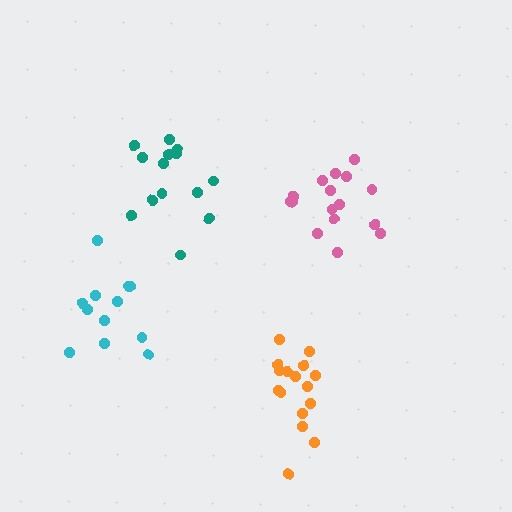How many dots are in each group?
Group 1: 16 dots, Group 2: 16 dots, Group 3: 14 dots, Group 4: 12 dots (58 total).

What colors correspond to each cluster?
The clusters are colored: orange, pink, teal, cyan.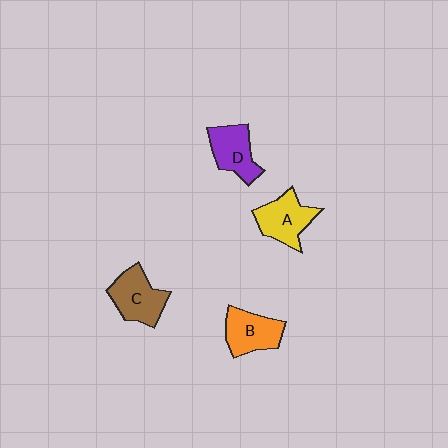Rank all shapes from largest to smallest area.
From largest to smallest: C (brown), A (yellow), B (orange), D (purple).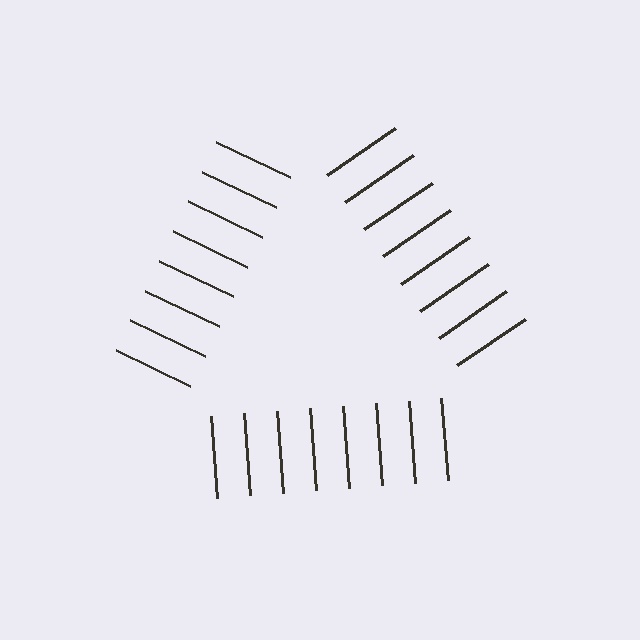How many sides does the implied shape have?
3 sides — the line-ends trace a triangle.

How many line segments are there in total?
24 — 8 along each of the 3 edges.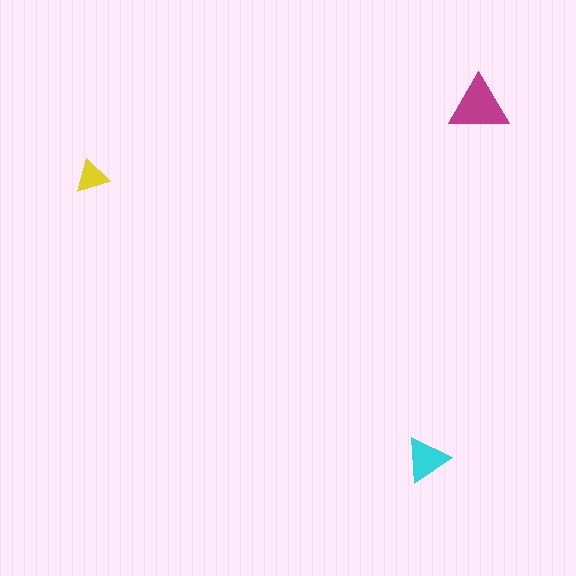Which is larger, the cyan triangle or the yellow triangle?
The cyan one.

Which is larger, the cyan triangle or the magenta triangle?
The magenta one.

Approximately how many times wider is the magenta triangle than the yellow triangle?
About 2 times wider.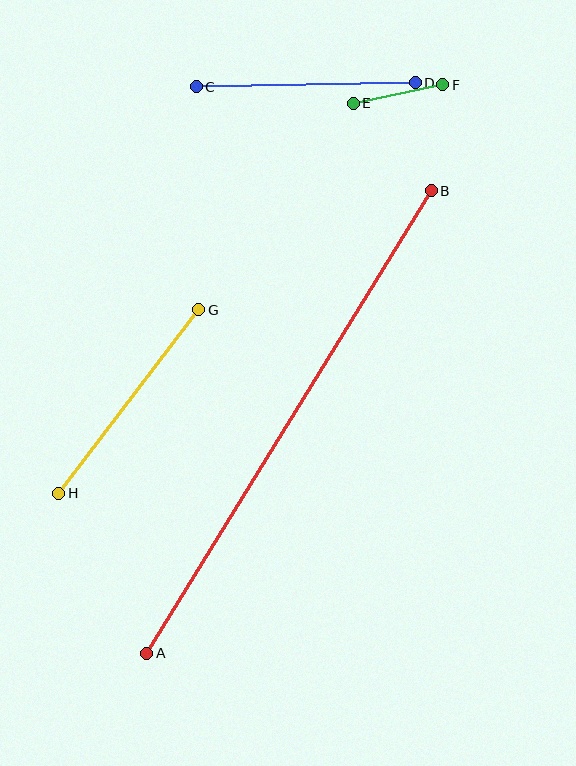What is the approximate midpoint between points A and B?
The midpoint is at approximately (289, 422) pixels.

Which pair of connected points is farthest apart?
Points A and B are farthest apart.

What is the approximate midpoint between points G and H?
The midpoint is at approximately (129, 402) pixels.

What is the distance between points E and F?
The distance is approximately 91 pixels.